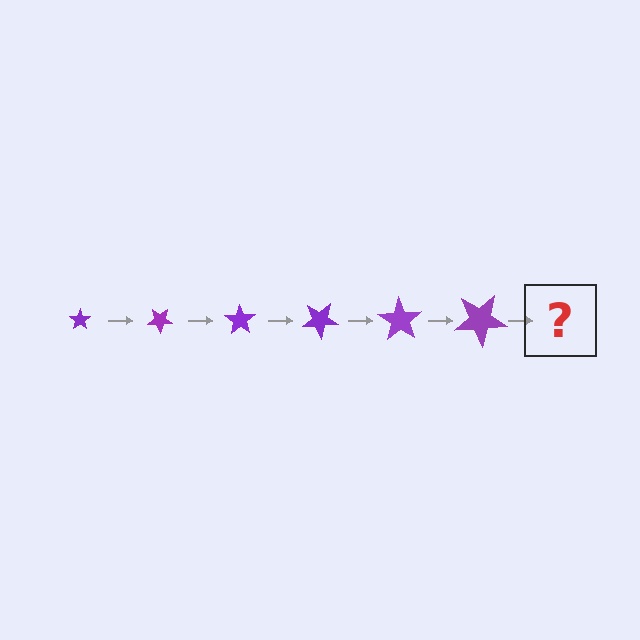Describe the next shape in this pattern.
It should be a star, larger than the previous one and rotated 210 degrees from the start.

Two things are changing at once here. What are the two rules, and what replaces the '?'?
The two rules are that the star grows larger each step and it rotates 35 degrees each step. The '?' should be a star, larger than the previous one and rotated 210 degrees from the start.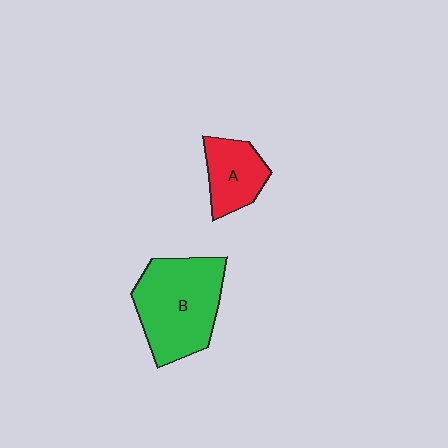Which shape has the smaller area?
Shape A (red).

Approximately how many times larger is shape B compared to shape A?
Approximately 2.0 times.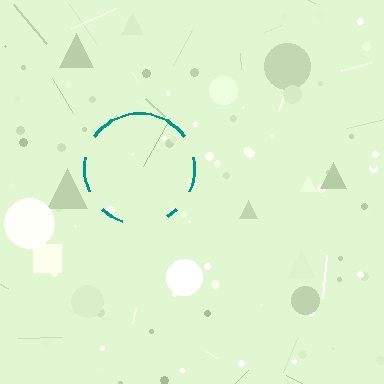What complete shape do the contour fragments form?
The contour fragments form a circle.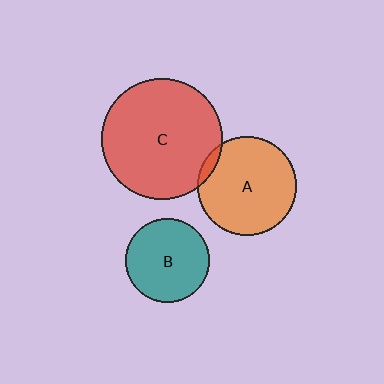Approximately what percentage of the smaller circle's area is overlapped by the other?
Approximately 5%.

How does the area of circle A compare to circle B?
Approximately 1.4 times.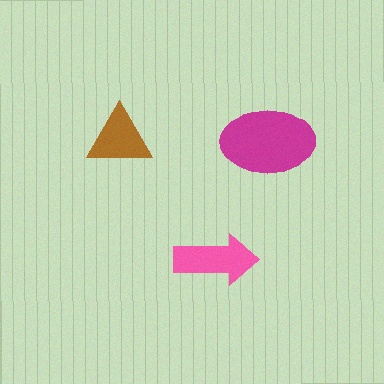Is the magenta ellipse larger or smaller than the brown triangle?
Larger.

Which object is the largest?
The magenta ellipse.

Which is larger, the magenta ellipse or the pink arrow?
The magenta ellipse.